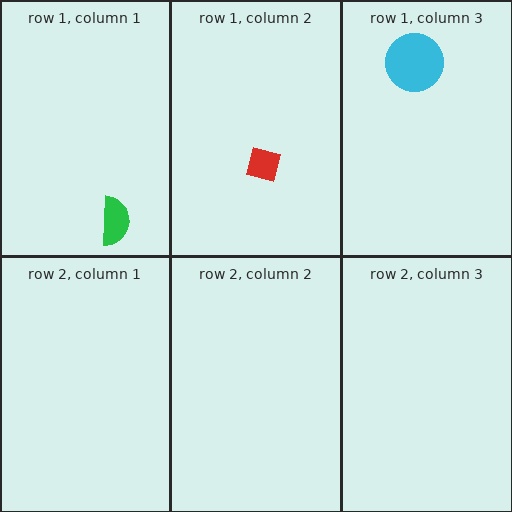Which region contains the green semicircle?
The row 1, column 1 region.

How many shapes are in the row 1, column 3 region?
1.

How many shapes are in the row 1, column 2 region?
1.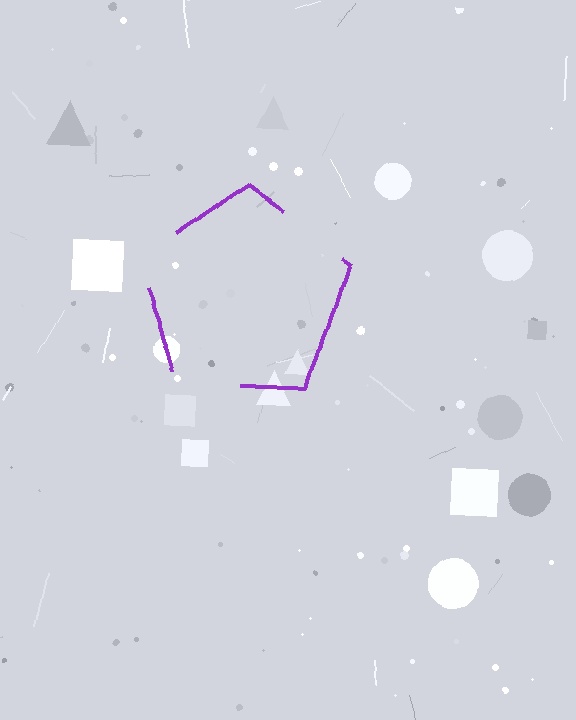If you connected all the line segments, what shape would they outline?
They would outline a pentagon.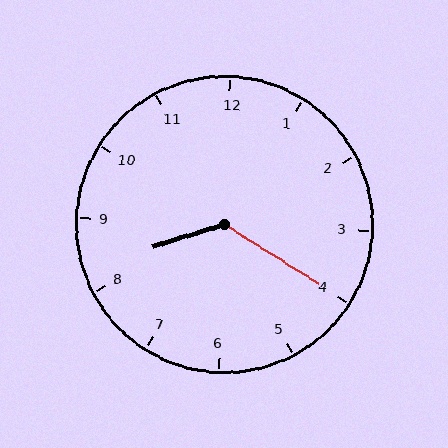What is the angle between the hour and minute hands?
Approximately 130 degrees.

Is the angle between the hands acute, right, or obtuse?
It is obtuse.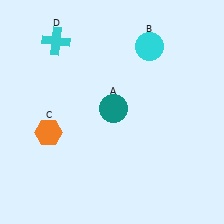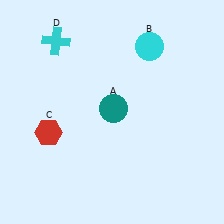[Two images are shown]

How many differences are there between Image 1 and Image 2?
There is 1 difference between the two images.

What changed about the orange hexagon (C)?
In Image 1, C is orange. In Image 2, it changed to red.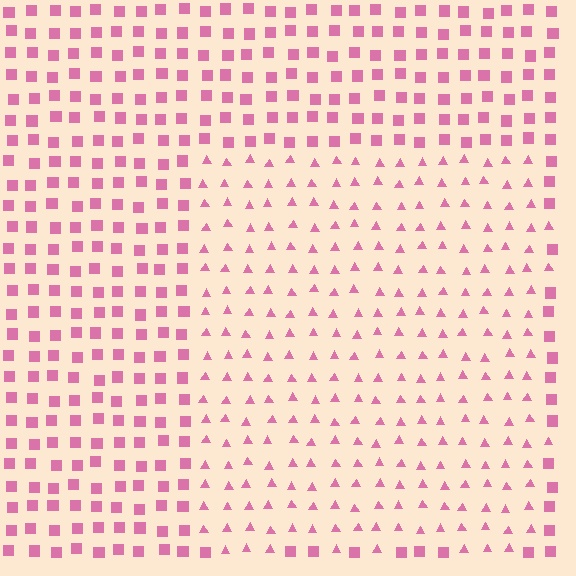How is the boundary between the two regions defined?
The boundary is defined by a change in element shape: triangles inside vs. squares outside. All elements share the same color and spacing.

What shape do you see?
I see a rectangle.